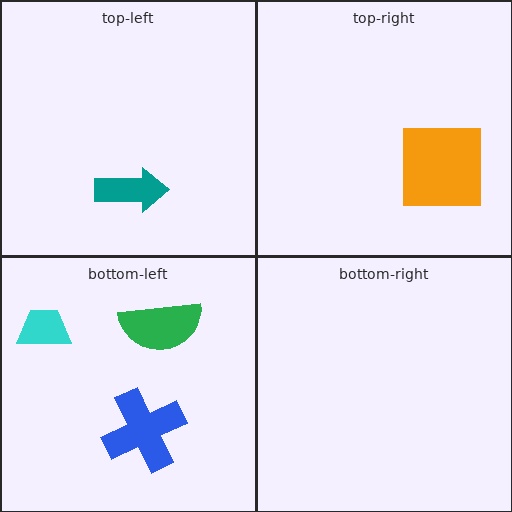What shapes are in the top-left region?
The teal arrow.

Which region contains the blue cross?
The bottom-left region.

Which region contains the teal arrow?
The top-left region.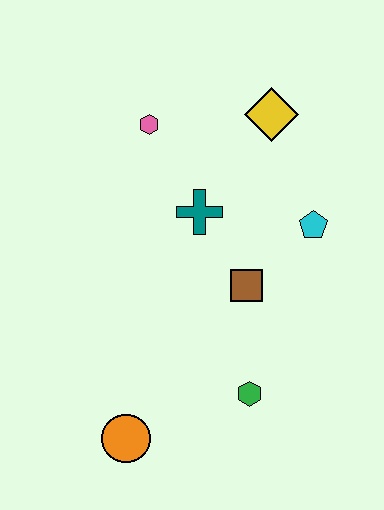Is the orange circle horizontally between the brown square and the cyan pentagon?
No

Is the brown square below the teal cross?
Yes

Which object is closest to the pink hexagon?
The teal cross is closest to the pink hexagon.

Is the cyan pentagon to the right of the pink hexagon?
Yes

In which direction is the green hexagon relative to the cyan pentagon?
The green hexagon is below the cyan pentagon.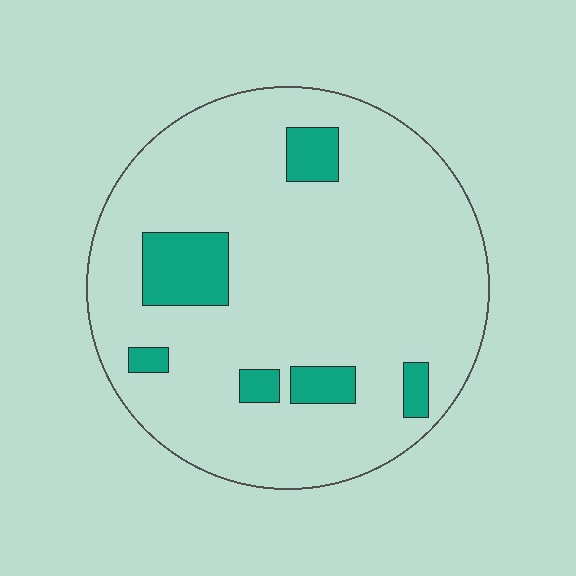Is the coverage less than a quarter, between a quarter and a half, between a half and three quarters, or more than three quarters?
Less than a quarter.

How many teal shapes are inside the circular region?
6.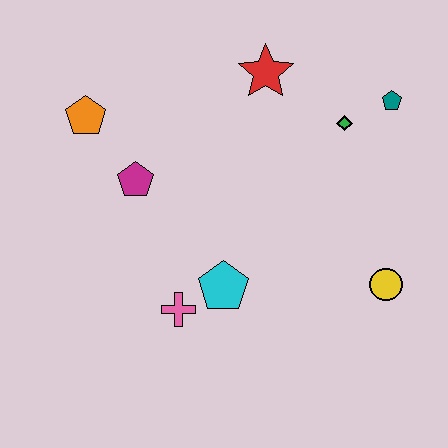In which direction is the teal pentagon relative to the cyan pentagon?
The teal pentagon is above the cyan pentagon.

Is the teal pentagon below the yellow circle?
No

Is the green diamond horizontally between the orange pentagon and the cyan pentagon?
No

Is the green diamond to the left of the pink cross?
No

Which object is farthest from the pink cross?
The teal pentagon is farthest from the pink cross.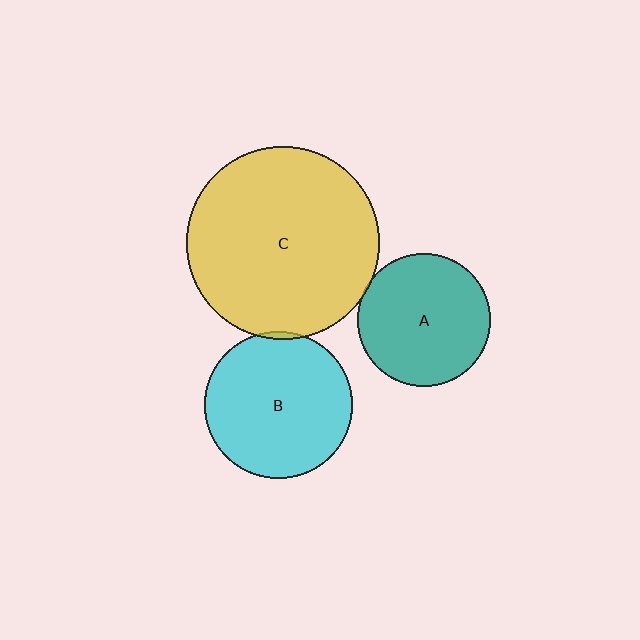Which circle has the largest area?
Circle C (yellow).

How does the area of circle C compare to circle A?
Approximately 2.1 times.